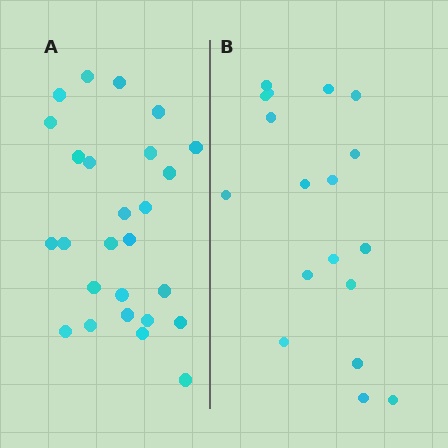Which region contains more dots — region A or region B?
Region A (the left region) has more dots.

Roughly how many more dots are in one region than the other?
Region A has roughly 8 or so more dots than region B.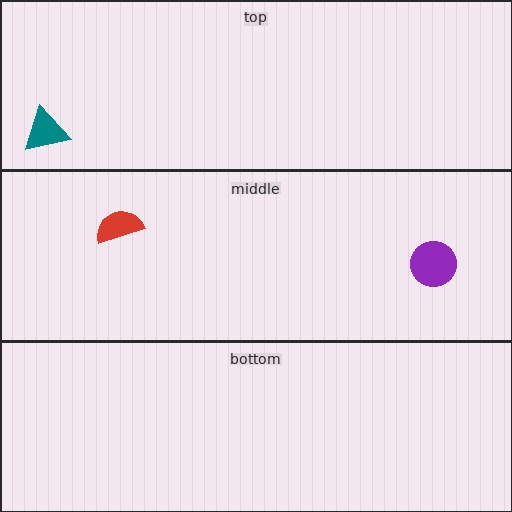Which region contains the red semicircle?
The middle region.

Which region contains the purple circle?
The middle region.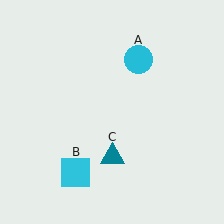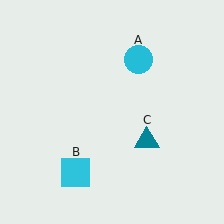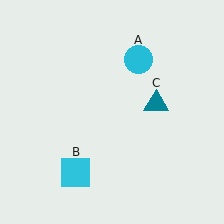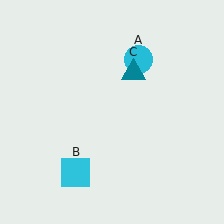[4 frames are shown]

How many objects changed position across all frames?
1 object changed position: teal triangle (object C).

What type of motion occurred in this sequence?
The teal triangle (object C) rotated counterclockwise around the center of the scene.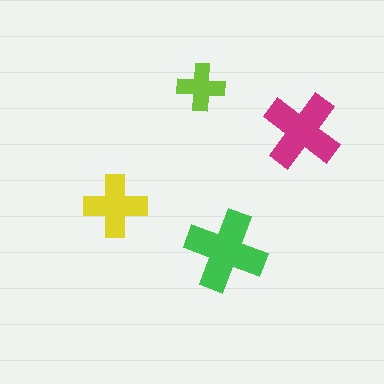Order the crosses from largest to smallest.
the green one, the magenta one, the yellow one, the lime one.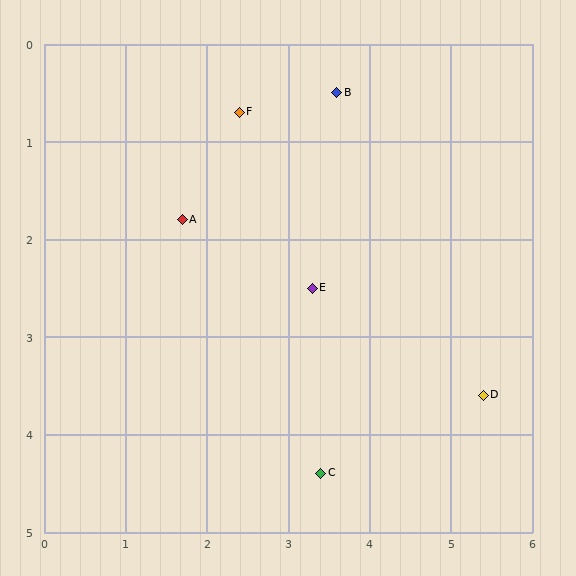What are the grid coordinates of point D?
Point D is at approximately (5.4, 3.6).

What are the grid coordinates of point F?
Point F is at approximately (2.4, 0.7).